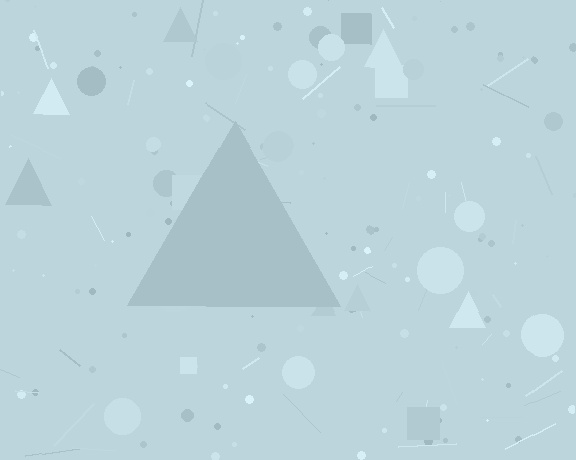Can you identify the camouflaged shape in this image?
The camouflaged shape is a triangle.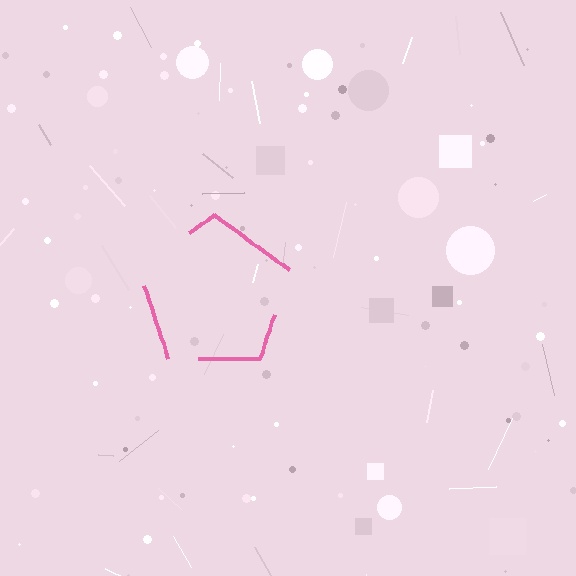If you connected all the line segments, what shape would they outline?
They would outline a pentagon.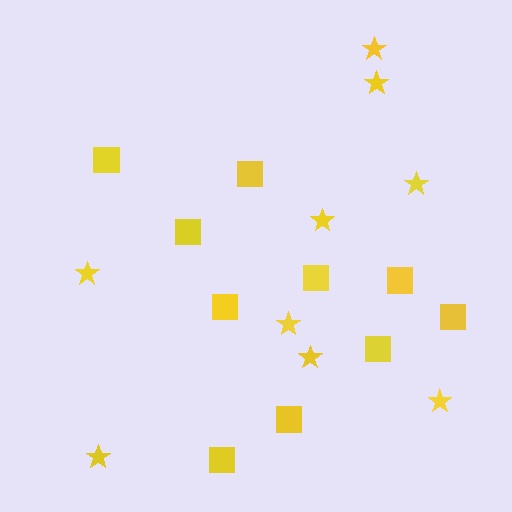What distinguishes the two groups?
There are 2 groups: one group of stars (9) and one group of squares (10).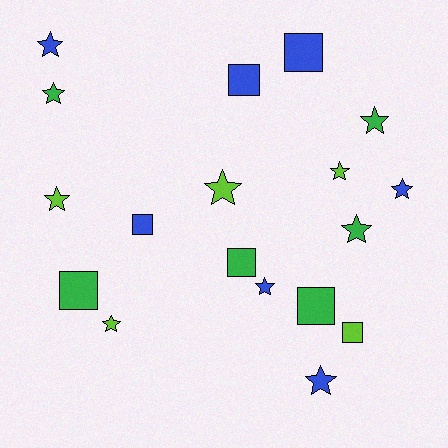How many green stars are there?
There are 3 green stars.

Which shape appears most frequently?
Star, with 11 objects.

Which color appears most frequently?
Blue, with 7 objects.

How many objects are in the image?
There are 18 objects.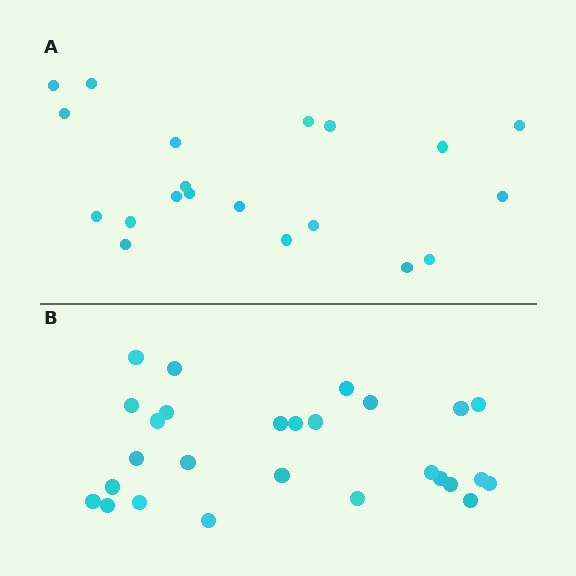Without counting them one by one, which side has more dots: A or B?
Region B (the bottom region) has more dots.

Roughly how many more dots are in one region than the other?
Region B has roughly 8 or so more dots than region A.